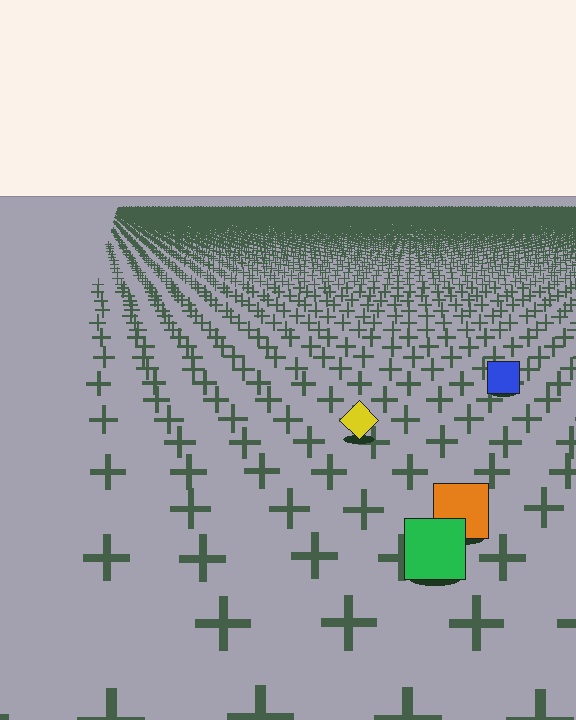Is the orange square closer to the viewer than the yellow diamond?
Yes. The orange square is closer — you can tell from the texture gradient: the ground texture is coarser near it.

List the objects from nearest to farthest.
From nearest to farthest: the green square, the orange square, the yellow diamond, the blue square.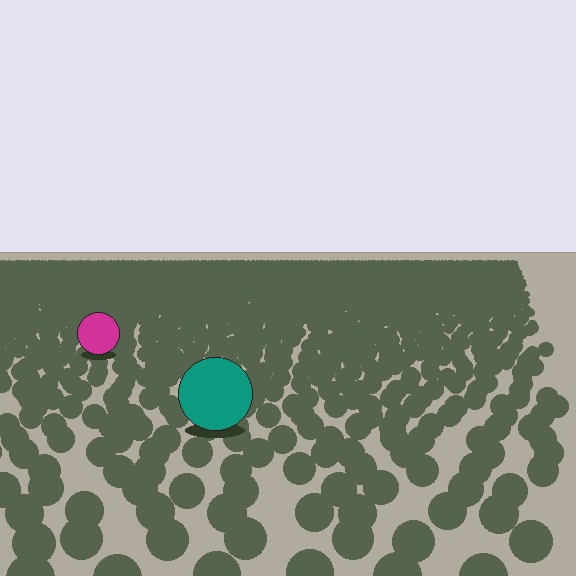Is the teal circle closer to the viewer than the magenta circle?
Yes. The teal circle is closer — you can tell from the texture gradient: the ground texture is coarser near it.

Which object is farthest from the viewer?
The magenta circle is farthest from the viewer. It appears smaller and the ground texture around it is denser.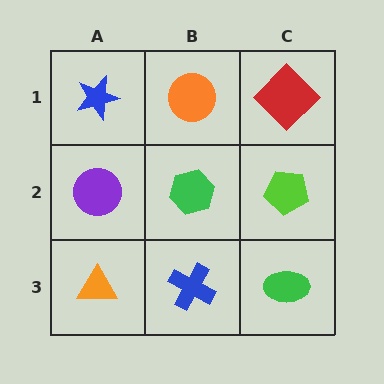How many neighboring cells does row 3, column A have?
2.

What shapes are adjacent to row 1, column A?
A purple circle (row 2, column A), an orange circle (row 1, column B).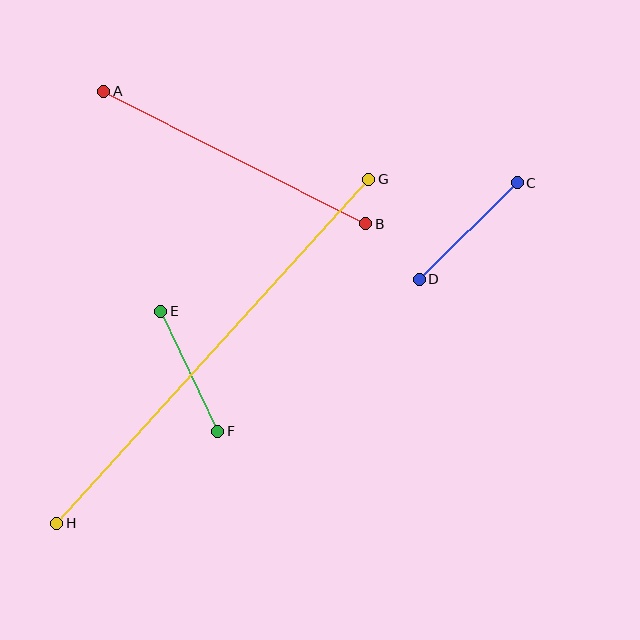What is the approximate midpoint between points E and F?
The midpoint is at approximately (189, 371) pixels.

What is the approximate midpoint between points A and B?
The midpoint is at approximately (235, 157) pixels.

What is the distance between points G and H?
The distance is approximately 464 pixels.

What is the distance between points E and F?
The distance is approximately 133 pixels.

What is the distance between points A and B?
The distance is approximately 294 pixels.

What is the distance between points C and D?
The distance is approximately 137 pixels.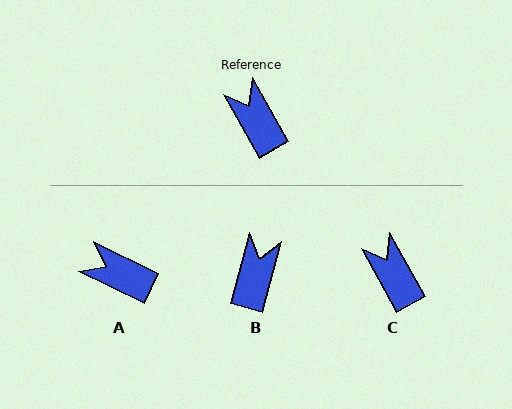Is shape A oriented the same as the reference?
No, it is off by about 35 degrees.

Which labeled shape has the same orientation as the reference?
C.